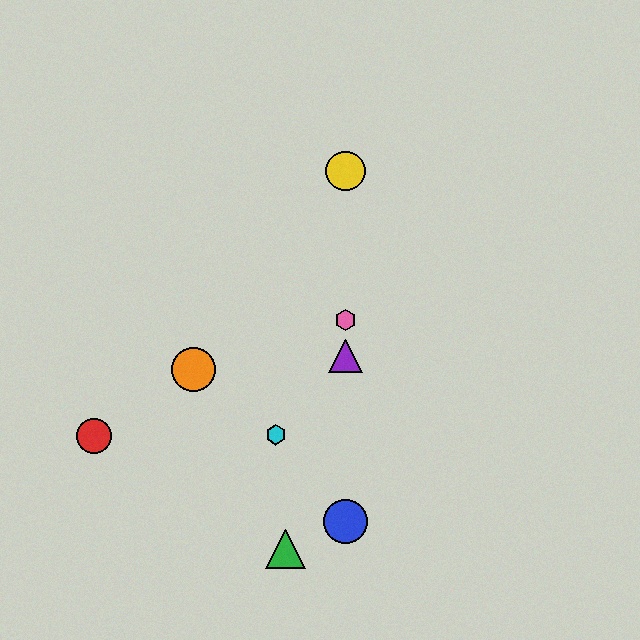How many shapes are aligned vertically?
4 shapes (the blue circle, the yellow circle, the purple triangle, the pink hexagon) are aligned vertically.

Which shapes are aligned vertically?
The blue circle, the yellow circle, the purple triangle, the pink hexagon are aligned vertically.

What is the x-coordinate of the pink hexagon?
The pink hexagon is at x≈346.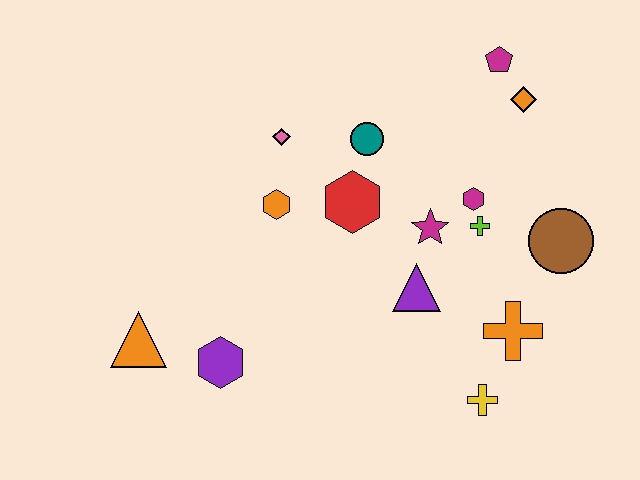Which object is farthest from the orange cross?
The orange triangle is farthest from the orange cross.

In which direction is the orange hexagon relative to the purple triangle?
The orange hexagon is to the left of the purple triangle.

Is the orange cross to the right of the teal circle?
Yes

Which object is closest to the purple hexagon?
The orange triangle is closest to the purple hexagon.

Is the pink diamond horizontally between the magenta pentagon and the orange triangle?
Yes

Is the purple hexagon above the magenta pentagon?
No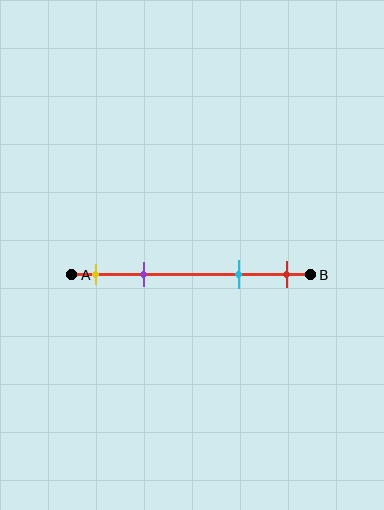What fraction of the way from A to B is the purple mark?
The purple mark is approximately 30% (0.3) of the way from A to B.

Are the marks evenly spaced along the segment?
No, the marks are not evenly spaced.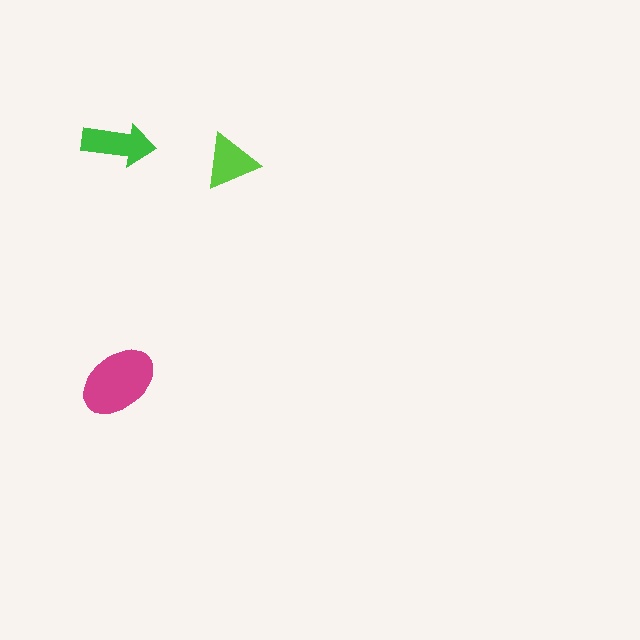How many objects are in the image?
There are 3 objects in the image.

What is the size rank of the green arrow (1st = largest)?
2nd.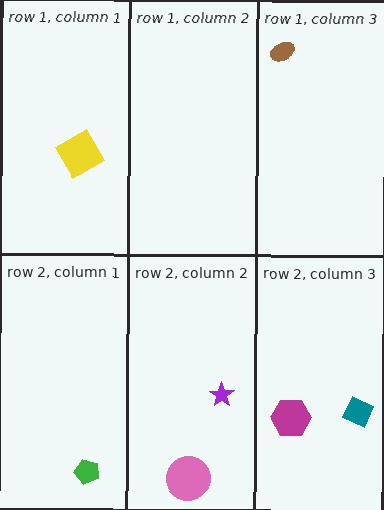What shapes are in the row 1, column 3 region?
The brown ellipse.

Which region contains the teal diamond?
The row 2, column 3 region.